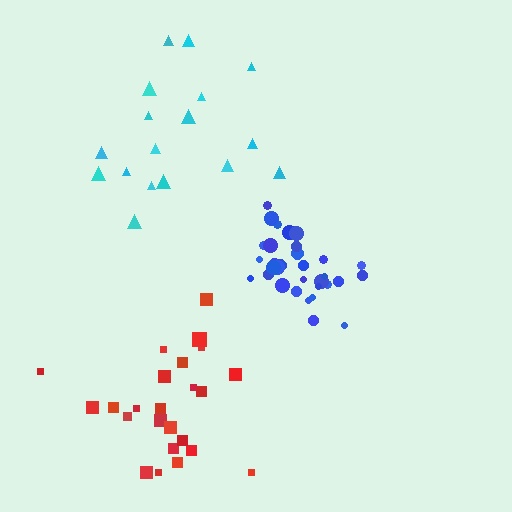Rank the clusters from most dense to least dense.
blue, red, cyan.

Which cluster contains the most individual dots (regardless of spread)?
Blue (34).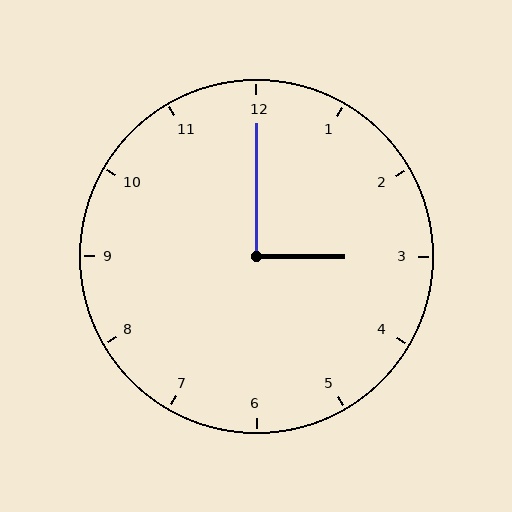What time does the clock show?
3:00.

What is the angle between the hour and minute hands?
Approximately 90 degrees.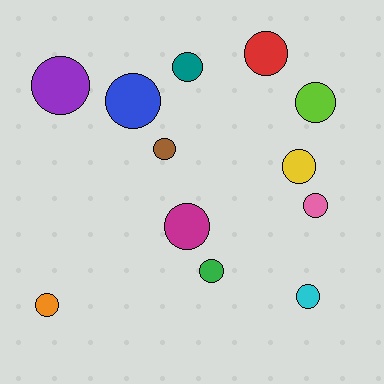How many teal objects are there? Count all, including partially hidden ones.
There is 1 teal object.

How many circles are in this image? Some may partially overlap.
There are 12 circles.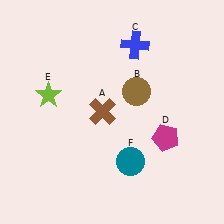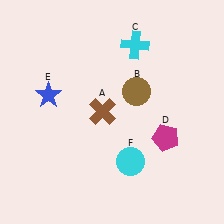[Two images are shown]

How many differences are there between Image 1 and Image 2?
There are 3 differences between the two images.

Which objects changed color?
C changed from blue to cyan. E changed from lime to blue. F changed from teal to cyan.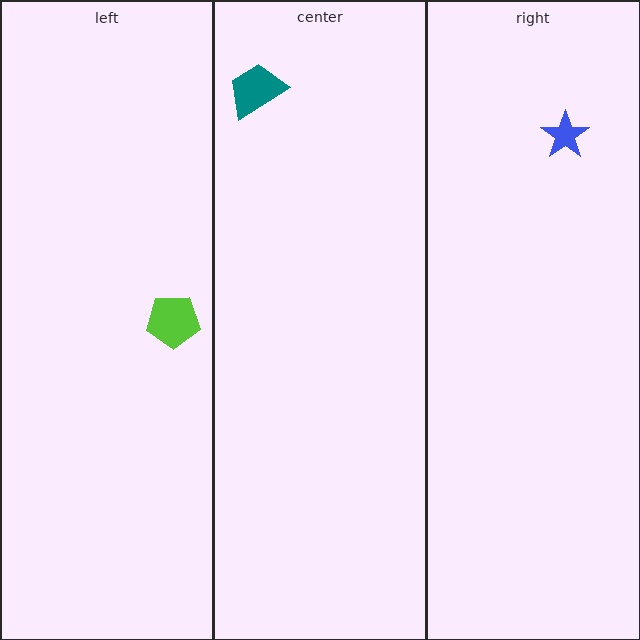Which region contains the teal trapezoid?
The center region.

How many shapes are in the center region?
1.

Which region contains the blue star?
The right region.